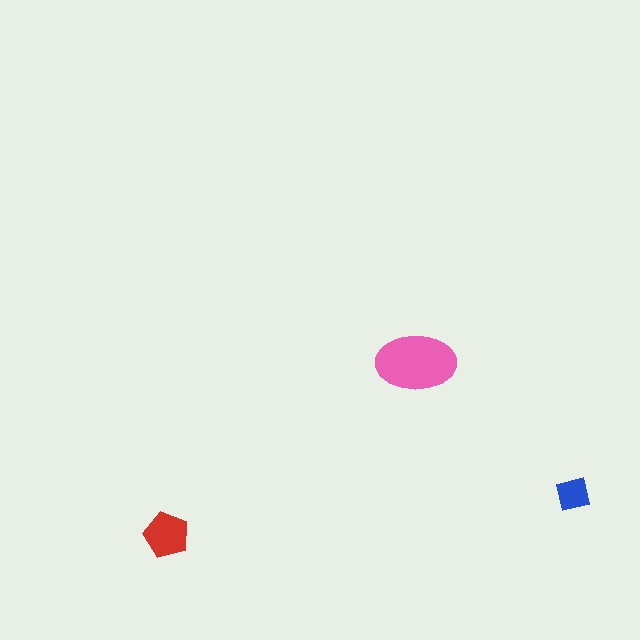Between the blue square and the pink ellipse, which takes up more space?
The pink ellipse.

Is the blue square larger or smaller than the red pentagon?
Smaller.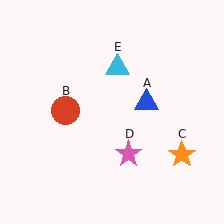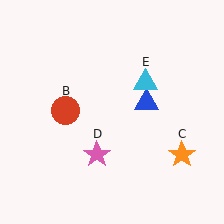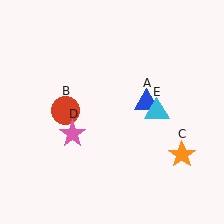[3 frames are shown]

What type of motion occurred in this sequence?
The pink star (object D), cyan triangle (object E) rotated clockwise around the center of the scene.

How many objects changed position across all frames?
2 objects changed position: pink star (object D), cyan triangle (object E).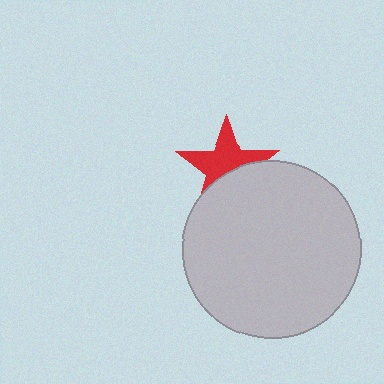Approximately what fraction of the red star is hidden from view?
Roughly 41% of the red star is hidden behind the light gray circle.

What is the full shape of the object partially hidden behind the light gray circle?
The partially hidden object is a red star.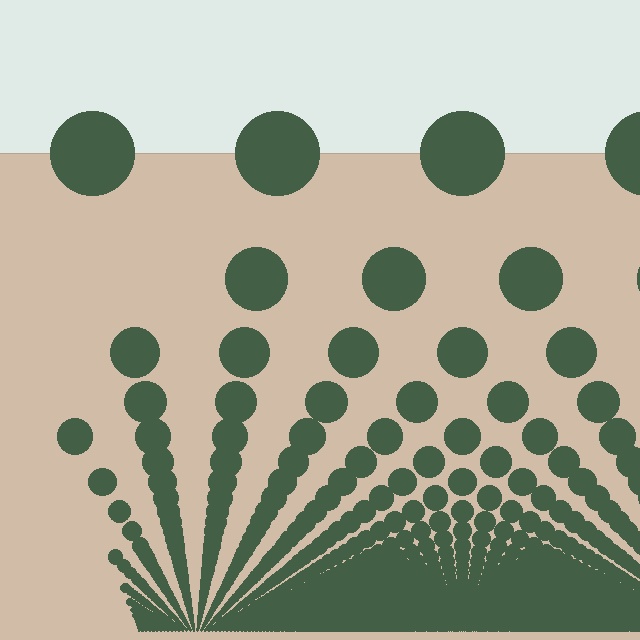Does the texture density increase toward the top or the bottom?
Density increases toward the bottom.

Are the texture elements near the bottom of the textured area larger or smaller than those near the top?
Smaller. The gradient is inverted — elements near the bottom are smaller and denser.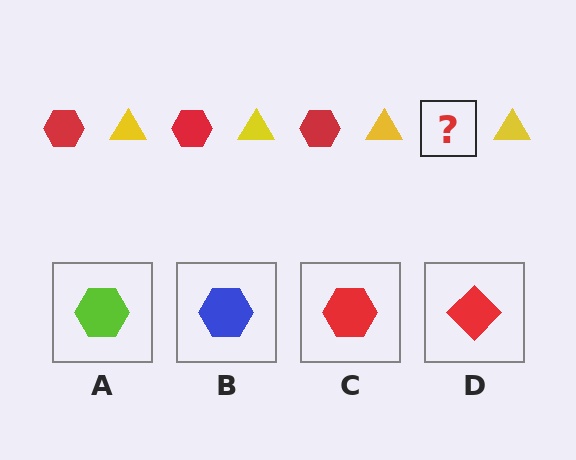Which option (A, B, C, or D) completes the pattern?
C.